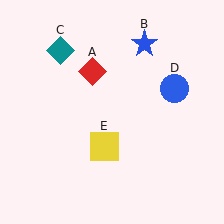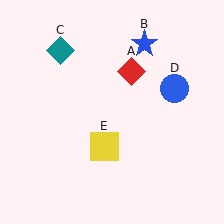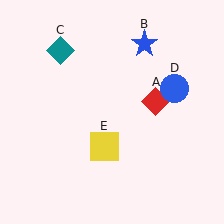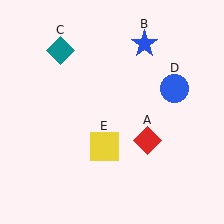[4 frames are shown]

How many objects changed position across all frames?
1 object changed position: red diamond (object A).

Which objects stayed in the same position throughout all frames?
Blue star (object B) and teal diamond (object C) and blue circle (object D) and yellow square (object E) remained stationary.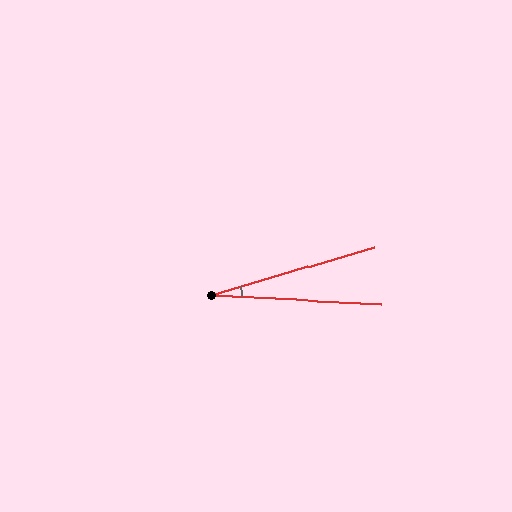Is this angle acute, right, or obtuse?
It is acute.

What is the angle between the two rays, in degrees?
Approximately 19 degrees.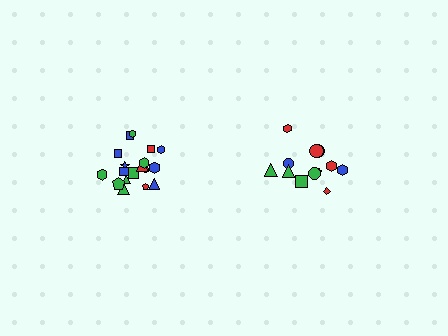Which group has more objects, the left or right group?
The left group.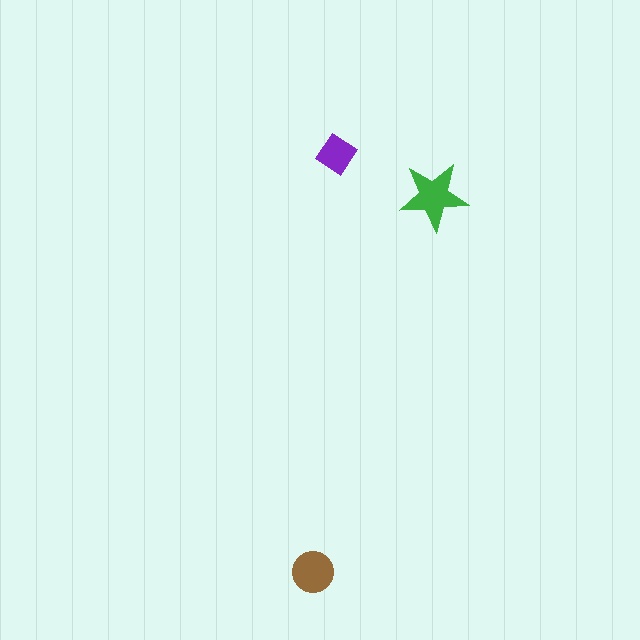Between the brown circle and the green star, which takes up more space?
The green star.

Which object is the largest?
The green star.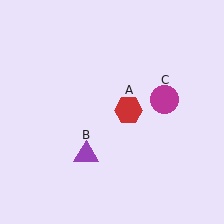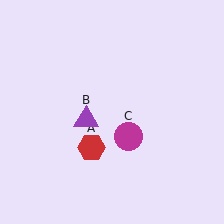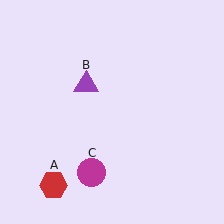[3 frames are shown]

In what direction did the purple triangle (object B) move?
The purple triangle (object B) moved up.